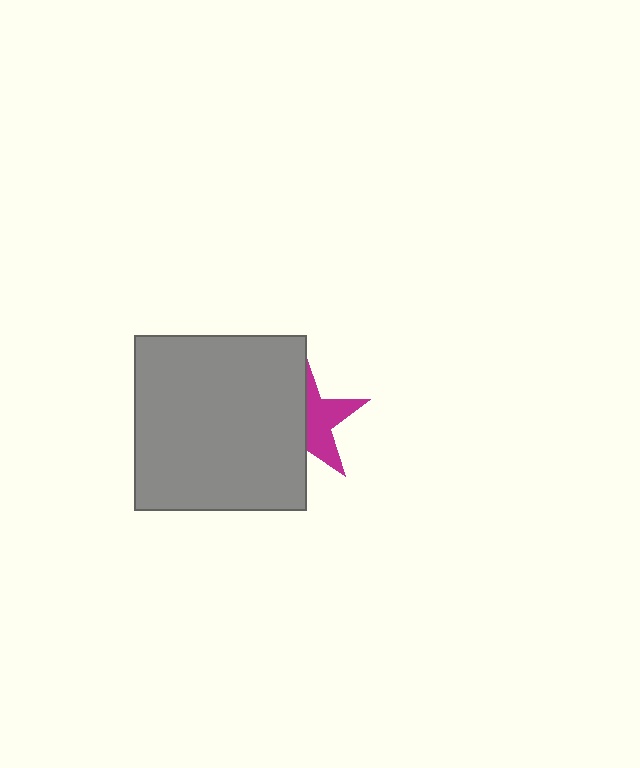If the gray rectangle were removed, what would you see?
You would see the complete magenta star.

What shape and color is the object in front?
The object in front is a gray rectangle.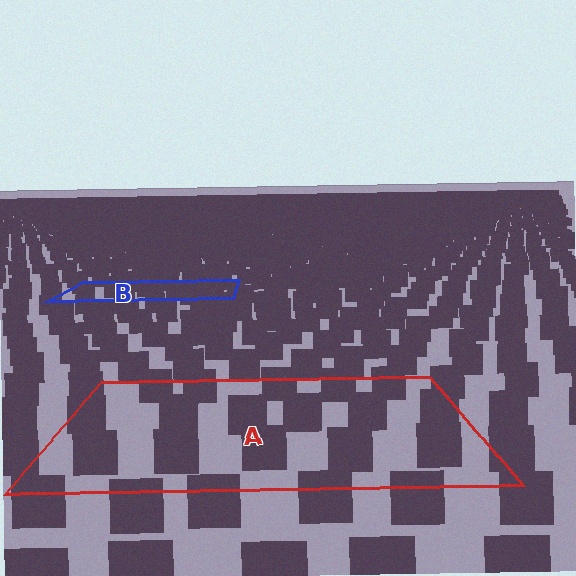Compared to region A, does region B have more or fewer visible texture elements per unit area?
Region B has more texture elements per unit area — they are packed more densely because it is farther away.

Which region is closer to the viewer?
Region A is closer. The texture elements there are larger and more spread out.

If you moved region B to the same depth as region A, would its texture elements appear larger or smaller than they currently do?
They would appear larger. At a closer depth, the same texture elements are projected at a bigger on-screen size.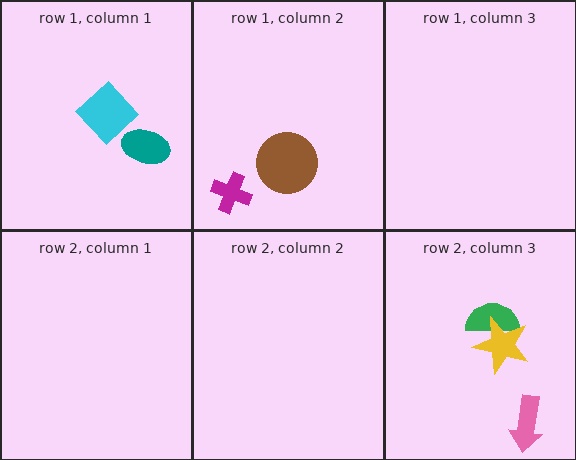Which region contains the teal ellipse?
The row 1, column 1 region.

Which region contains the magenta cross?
The row 1, column 2 region.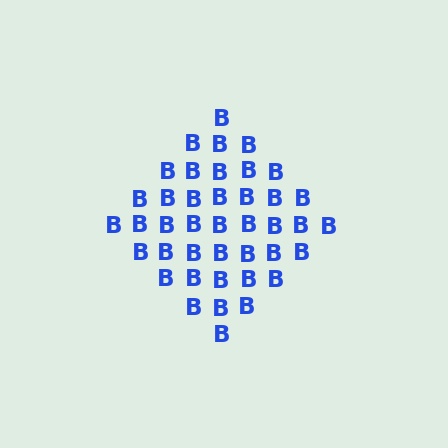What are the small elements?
The small elements are letter B's.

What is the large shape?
The large shape is a diamond.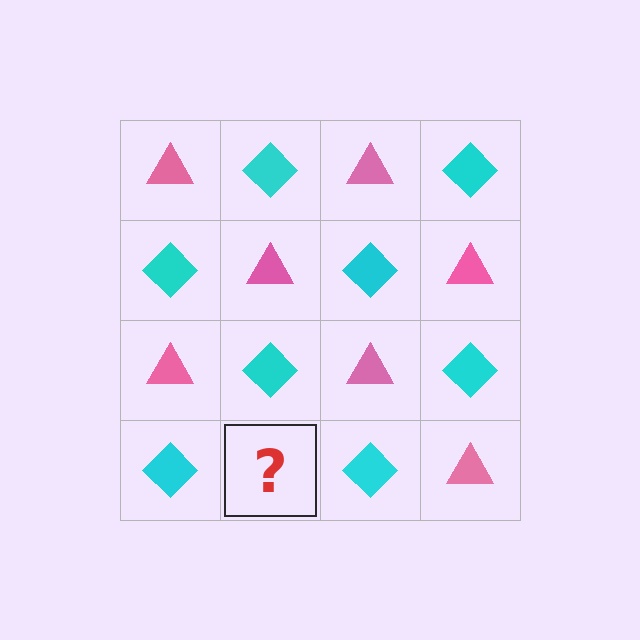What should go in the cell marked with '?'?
The missing cell should contain a pink triangle.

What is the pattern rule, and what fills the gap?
The rule is that it alternates pink triangle and cyan diamond in a checkerboard pattern. The gap should be filled with a pink triangle.